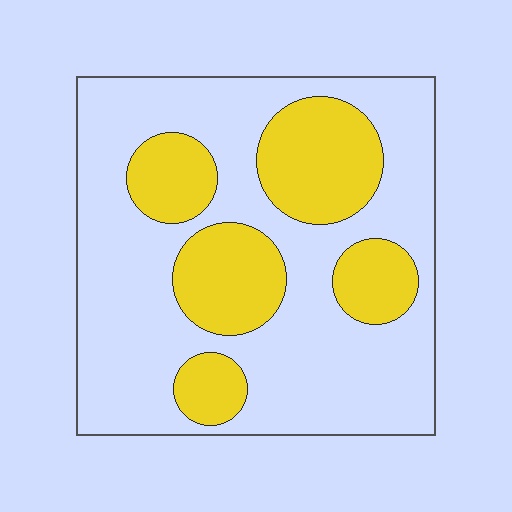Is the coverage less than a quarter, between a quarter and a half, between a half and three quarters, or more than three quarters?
Between a quarter and a half.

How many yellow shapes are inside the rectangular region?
5.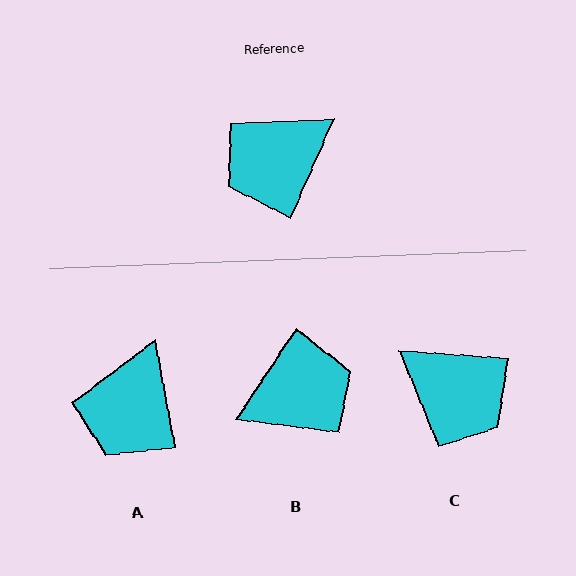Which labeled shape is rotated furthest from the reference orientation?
B, about 170 degrees away.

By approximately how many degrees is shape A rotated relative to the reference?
Approximately 34 degrees counter-clockwise.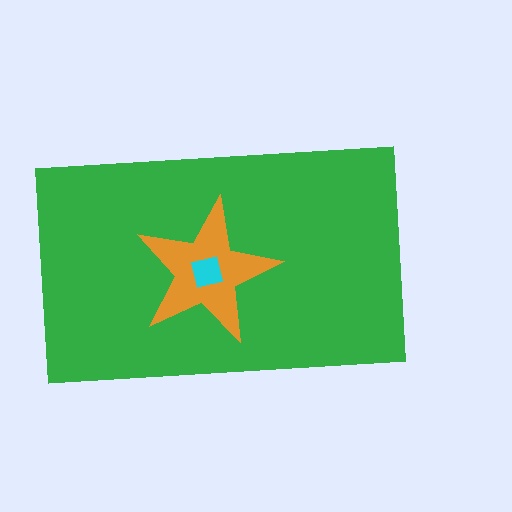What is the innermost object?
The cyan square.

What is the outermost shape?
The green rectangle.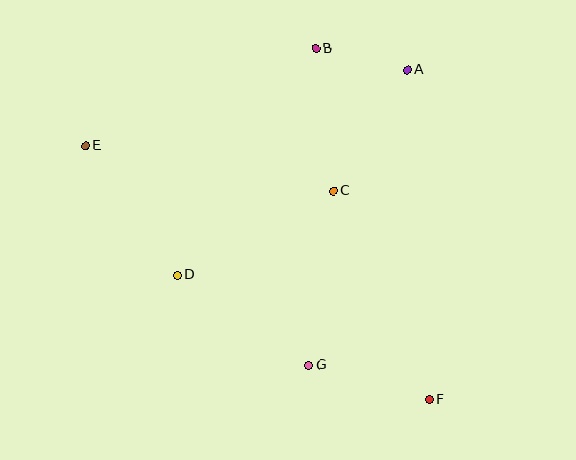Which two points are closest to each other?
Points A and B are closest to each other.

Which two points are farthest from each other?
Points E and F are farthest from each other.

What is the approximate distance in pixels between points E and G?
The distance between E and G is approximately 313 pixels.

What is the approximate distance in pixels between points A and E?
The distance between A and E is approximately 331 pixels.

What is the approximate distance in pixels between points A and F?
The distance between A and F is approximately 331 pixels.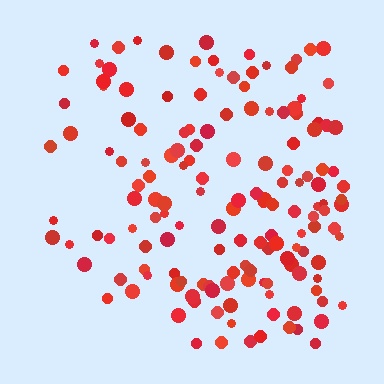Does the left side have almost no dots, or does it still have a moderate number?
Still a moderate number, just noticeably fewer than the right.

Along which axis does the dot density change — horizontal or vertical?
Horizontal.